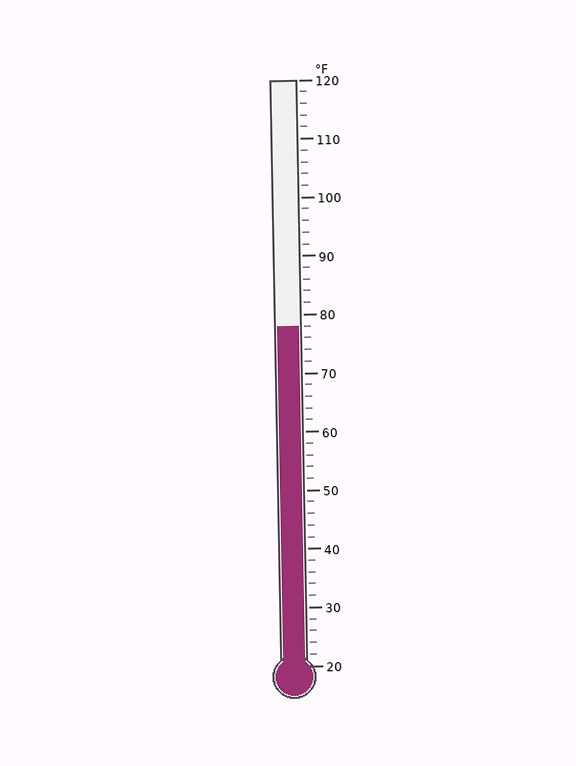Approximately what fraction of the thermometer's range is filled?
The thermometer is filled to approximately 60% of its range.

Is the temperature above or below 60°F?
The temperature is above 60°F.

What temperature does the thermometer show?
The thermometer shows approximately 78°F.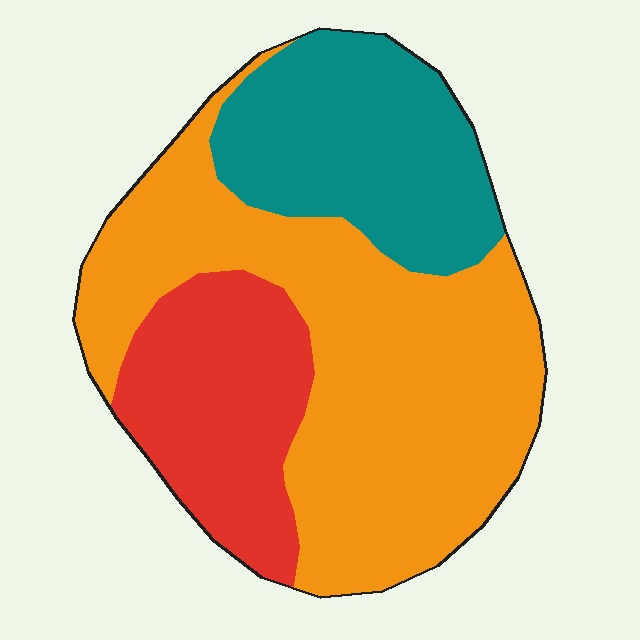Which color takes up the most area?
Orange, at roughly 55%.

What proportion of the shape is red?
Red covers about 20% of the shape.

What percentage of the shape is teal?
Teal takes up between a quarter and a half of the shape.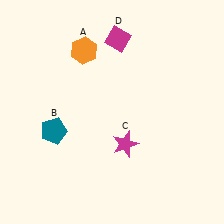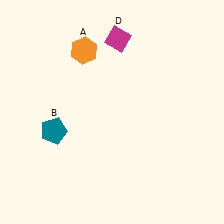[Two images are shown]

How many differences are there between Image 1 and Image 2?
There is 1 difference between the two images.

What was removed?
The magenta star (C) was removed in Image 2.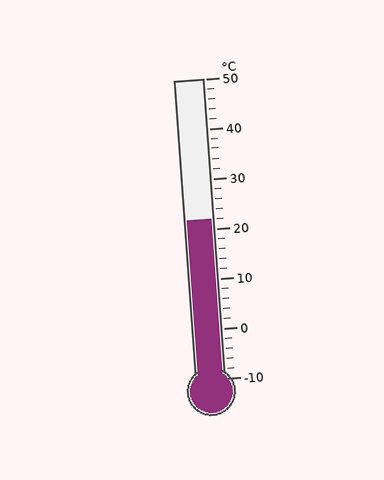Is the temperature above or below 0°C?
The temperature is above 0°C.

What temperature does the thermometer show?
The thermometer shows approximately 22°C.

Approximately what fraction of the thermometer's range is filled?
The thermometer is filled to approximately 55% of its range.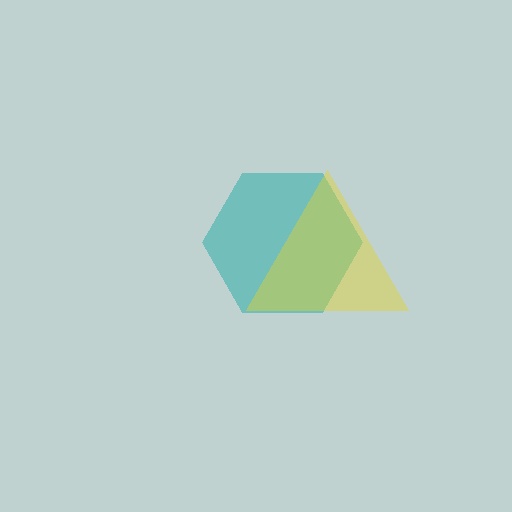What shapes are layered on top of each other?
The layered shapes are: a teal hexagon, a yellow triangle.